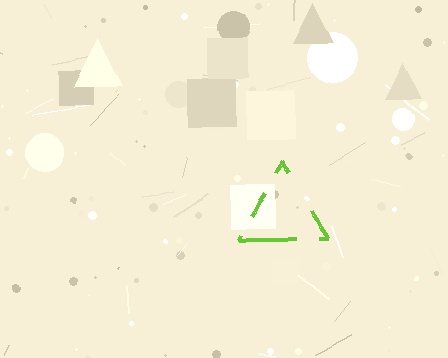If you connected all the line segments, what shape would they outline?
They would outline a triangle.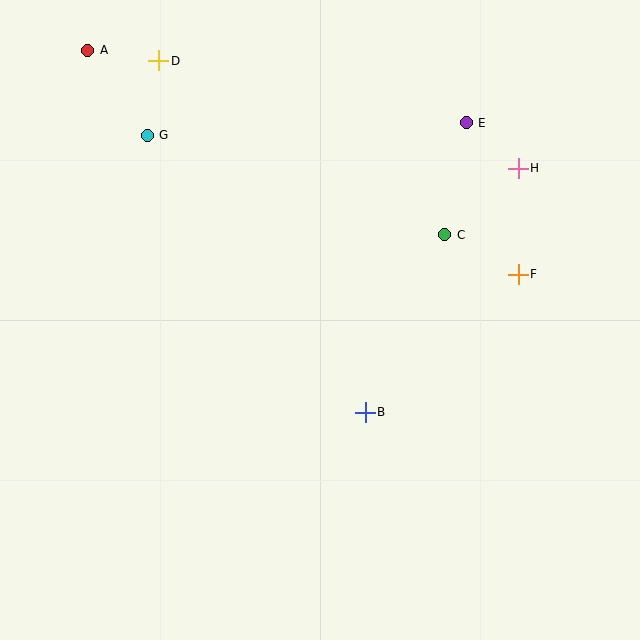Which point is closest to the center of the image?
Point B at (365, 412) is closest to the center.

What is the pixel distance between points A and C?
The distance between A and C is 402 pixels.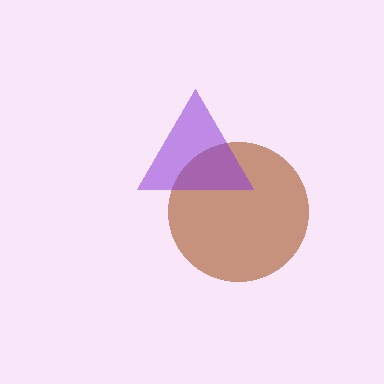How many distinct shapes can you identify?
There are 2 distinct shapes: a brown circle, a purple triangle.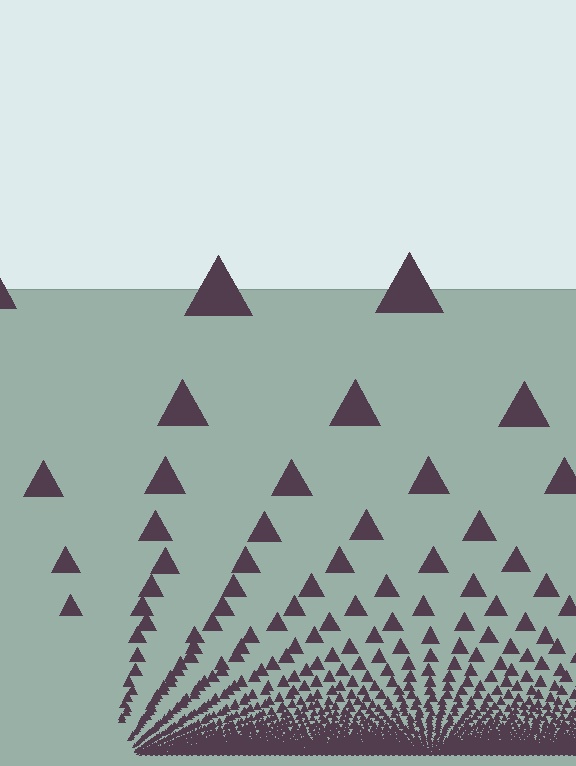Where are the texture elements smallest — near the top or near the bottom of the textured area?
Near the bottom.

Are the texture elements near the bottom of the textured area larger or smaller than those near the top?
Smaller. The gradient is inverted — elements near the bottom are smaller and denser.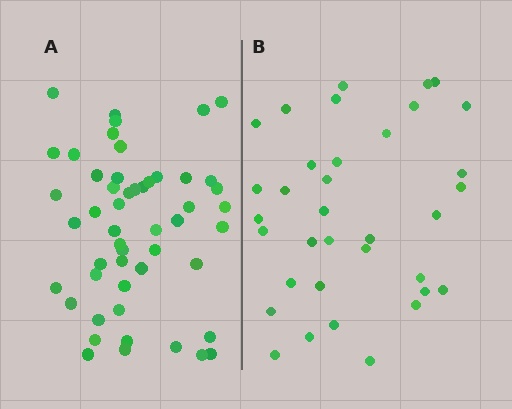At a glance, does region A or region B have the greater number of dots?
Region A (the left region) has more dots.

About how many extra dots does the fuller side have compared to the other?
Region A has approximately 15 more dots than region B.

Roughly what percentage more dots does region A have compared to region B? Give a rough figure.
About 45% more.